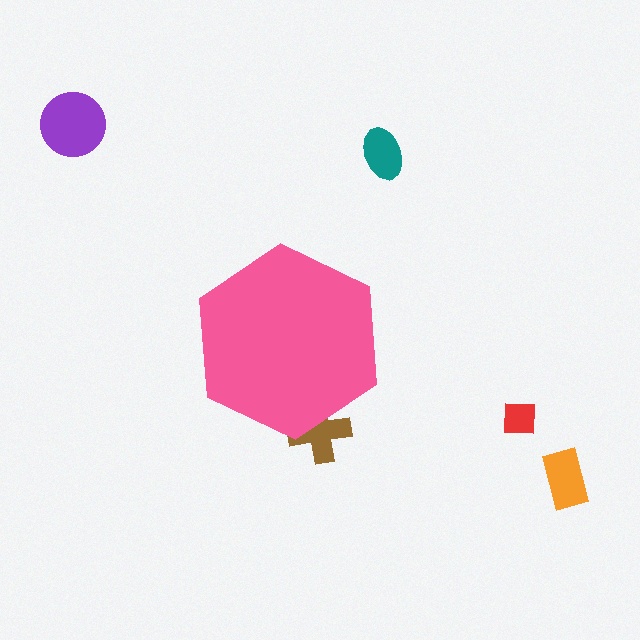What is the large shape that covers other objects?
A pink hexagon.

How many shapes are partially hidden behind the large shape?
1 shape is partially hidden.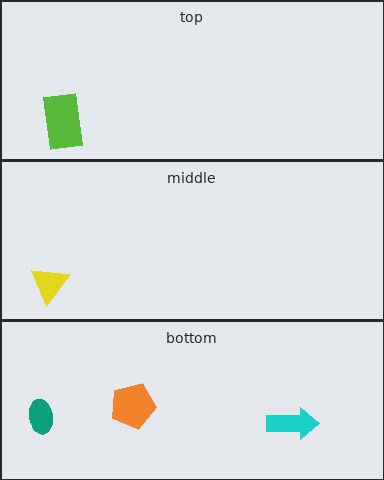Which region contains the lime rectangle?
The top region.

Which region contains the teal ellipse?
The bottom region.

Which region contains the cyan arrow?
The bottom region.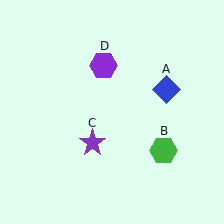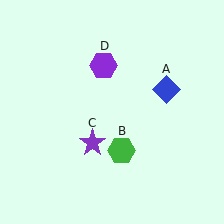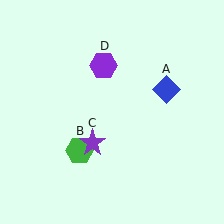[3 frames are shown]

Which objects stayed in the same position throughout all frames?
Blue diamond (object A) and purple star (object C) and purple hexagon (object D) remained stationary.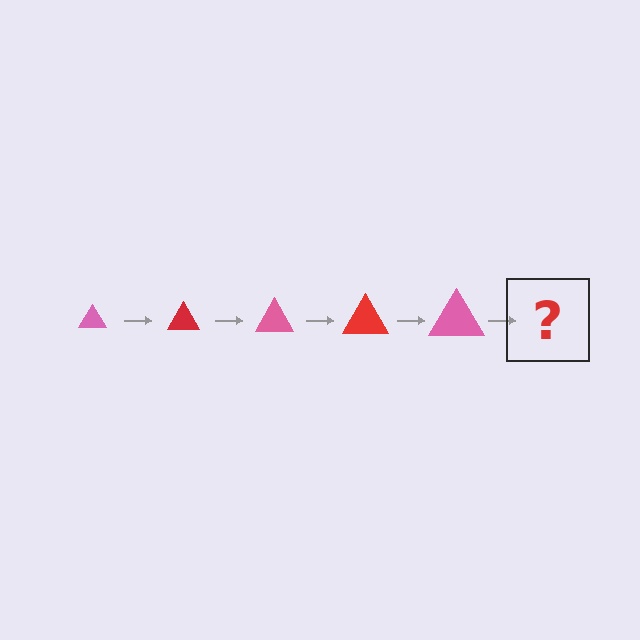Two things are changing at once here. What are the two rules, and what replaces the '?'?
The two rules are that the triangle grows larger each step and the color cycles through pink and red. The '?' should be a red triangle, larger than the previous one.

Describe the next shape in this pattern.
It should be a red triangle, larger than the previous one.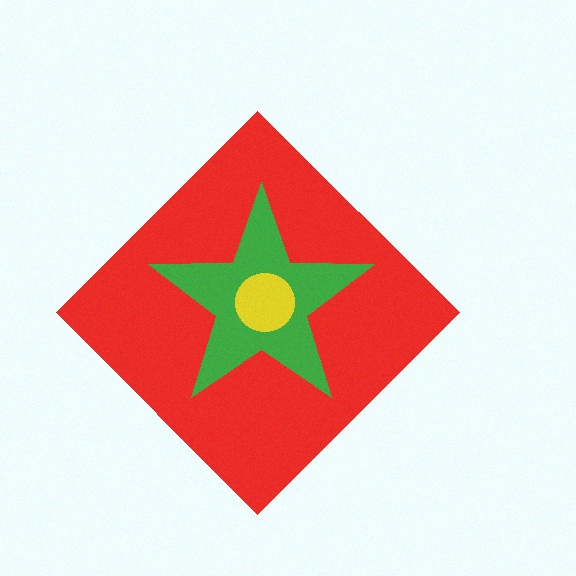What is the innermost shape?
The yellow circle.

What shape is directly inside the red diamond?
The green star.